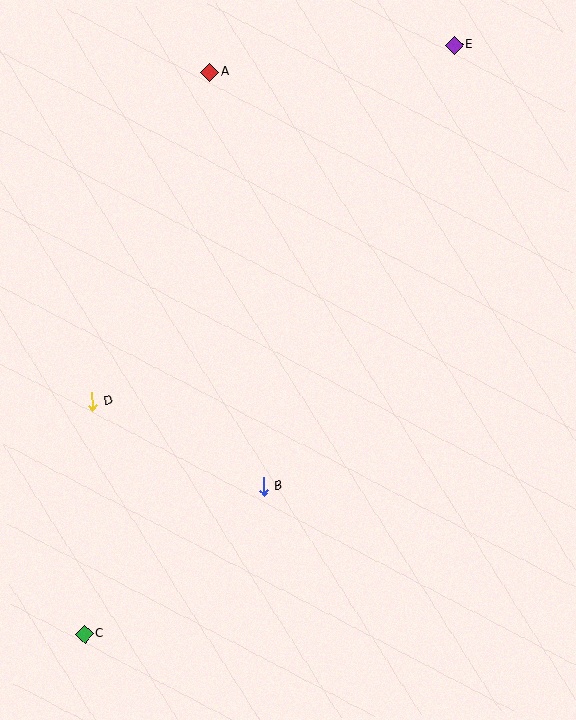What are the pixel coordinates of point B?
Point B is at (264, 486).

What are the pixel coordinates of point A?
Point A is at (210, 72).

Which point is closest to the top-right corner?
Point E is closest to the top-right corner.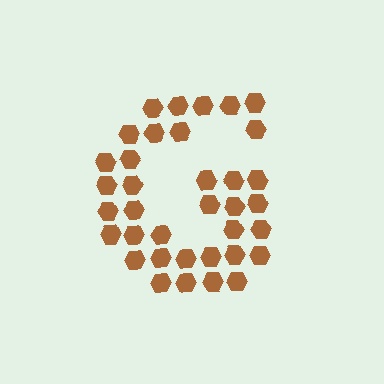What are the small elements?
The small elements are hexagons.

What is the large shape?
The large shape is the letter G.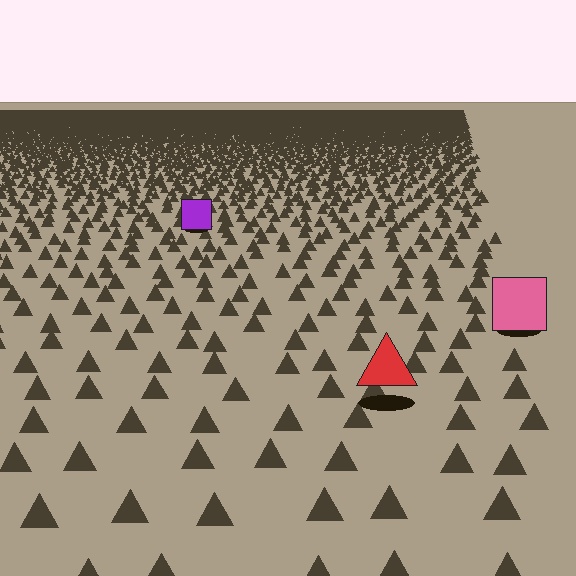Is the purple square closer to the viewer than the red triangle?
No. The red triangle is closer — you can tell from the texture gradient: the ground texture is coarser near it.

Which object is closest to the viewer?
The red triangle is closest. The texture marks near it are larger and more spread out.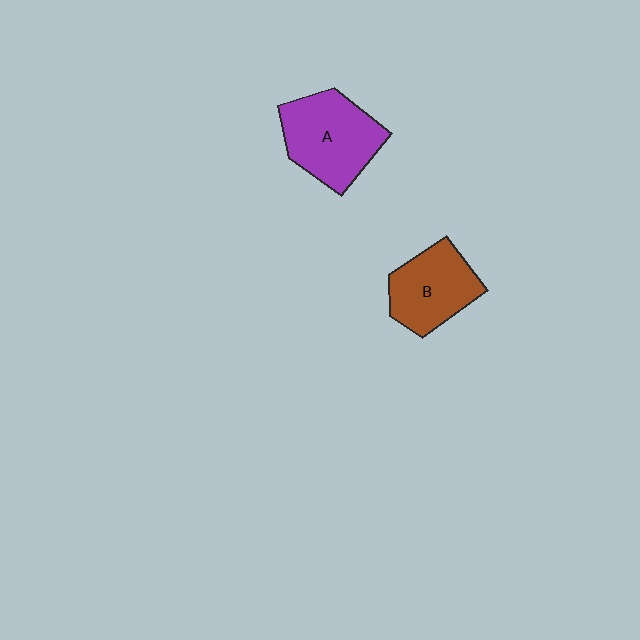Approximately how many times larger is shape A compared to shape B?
Approximately 1.2 times.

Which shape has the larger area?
Shape A (purple).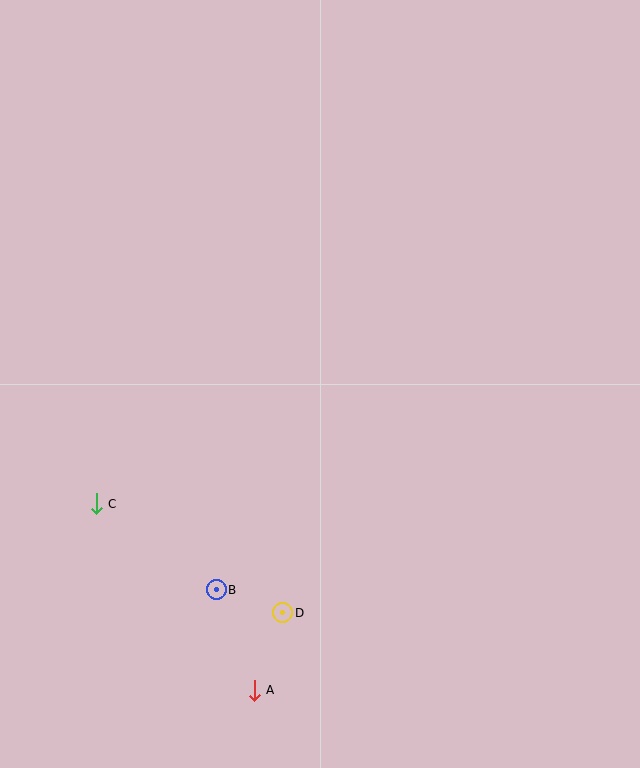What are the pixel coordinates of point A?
Point A is at (254, 690).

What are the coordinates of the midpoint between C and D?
The midpoint between C and D is at (190, 558).